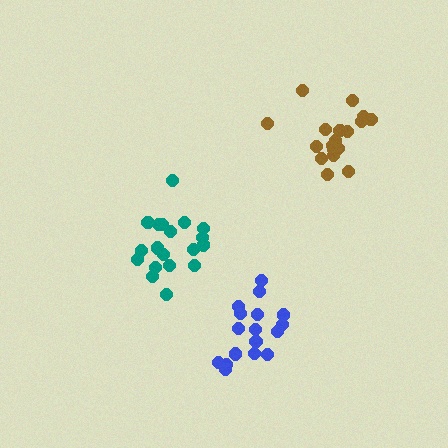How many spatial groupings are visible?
There are 3 spatial groupings.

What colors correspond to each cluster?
The clusters are colored: brown, teal, blue.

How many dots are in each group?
Group 1: 19 dots, Group 2: 19 dots, Group 3: 17 dots (55 total).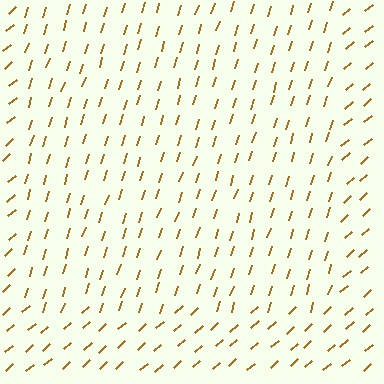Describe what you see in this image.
The image is filled with small brown line segments. A rectangle region in the image has lines oriented differently from the surrounding lines, creating a visible texture boundary.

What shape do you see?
I see a rectangle.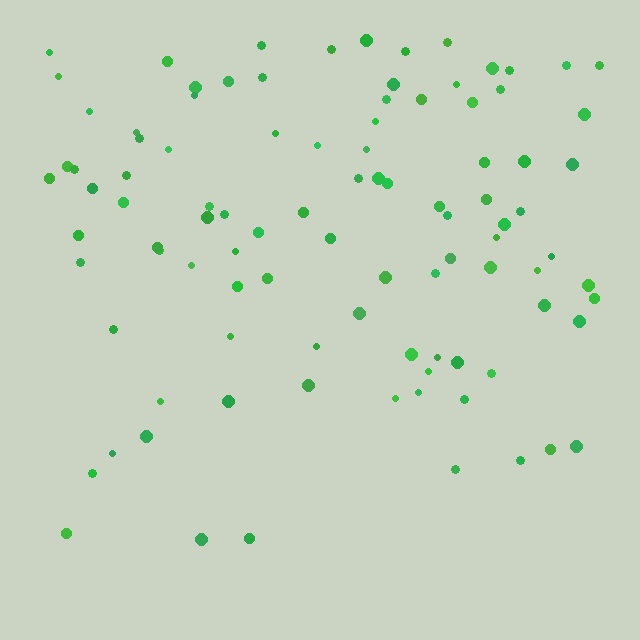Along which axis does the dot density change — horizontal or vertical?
Vertical.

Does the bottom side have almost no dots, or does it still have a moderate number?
Still a moderate number, just noticeably fewer than the top.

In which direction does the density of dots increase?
From bottom to top, with the top side densest.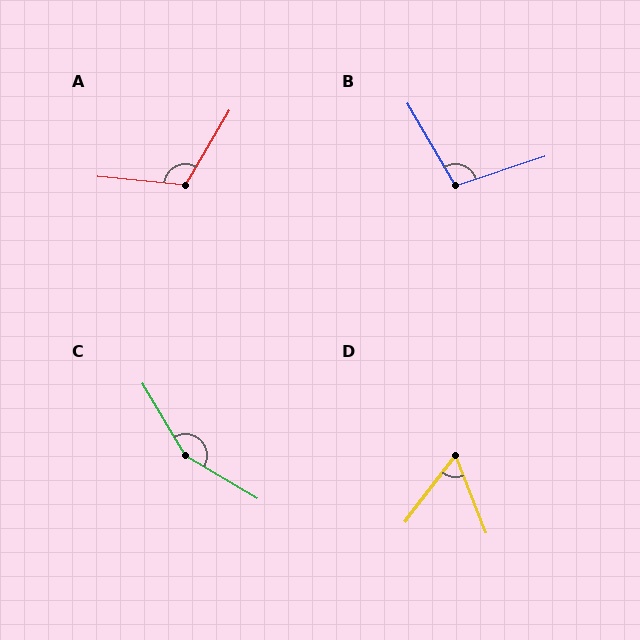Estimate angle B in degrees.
Approximately 102 degrees.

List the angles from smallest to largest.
D (59°), B (102°), A (115°), C (152°).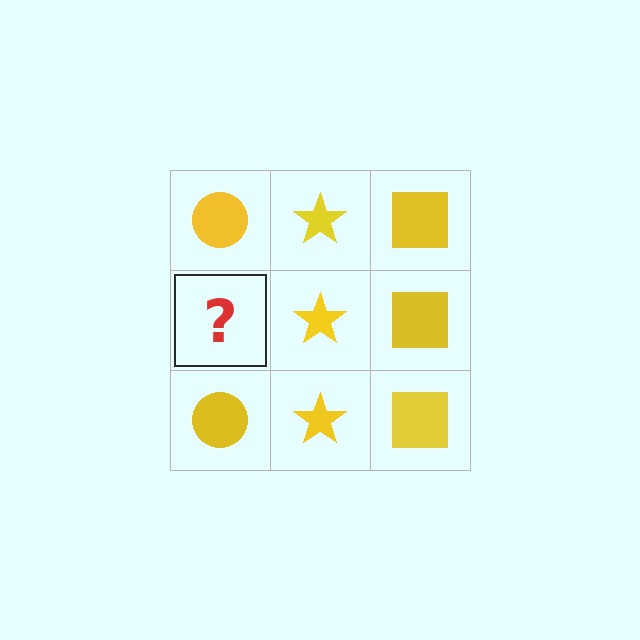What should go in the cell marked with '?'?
The missing cell should contain a yellow circle.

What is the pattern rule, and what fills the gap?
The rule is that each column has a consistent shape. The gap should be filled with a yellow circle.